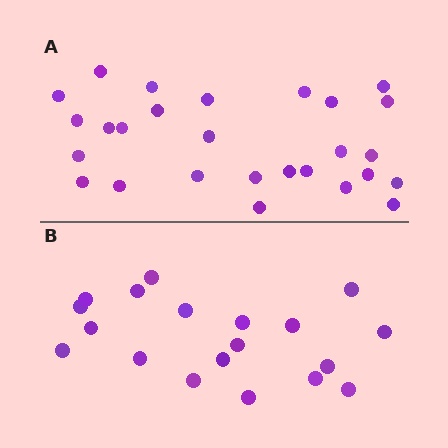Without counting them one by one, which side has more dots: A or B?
Region A (the top region) has more dots.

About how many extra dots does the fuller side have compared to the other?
Region A has roughly 8 or so more dots than region B.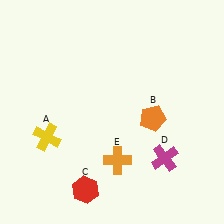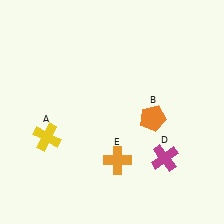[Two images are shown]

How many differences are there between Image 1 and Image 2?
There is 1 difference between the two images.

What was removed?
The red hexagon (C) was removed in Image 2.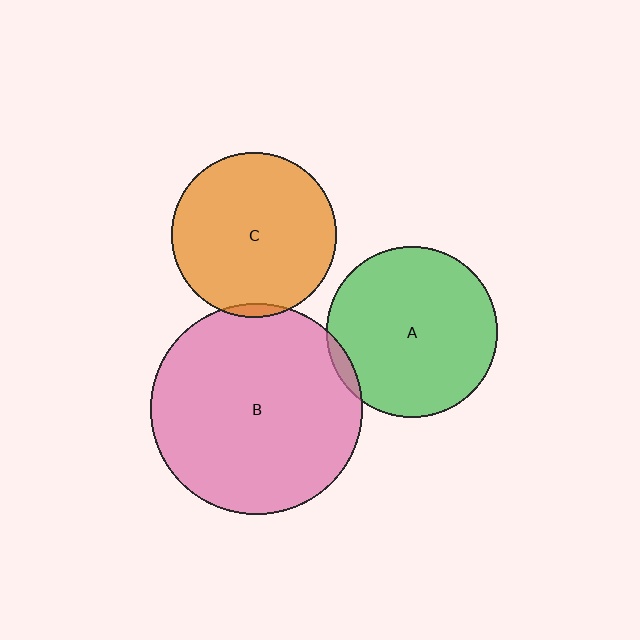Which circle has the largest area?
Circle B (pink).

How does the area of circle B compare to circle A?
Approximately 1.5 times.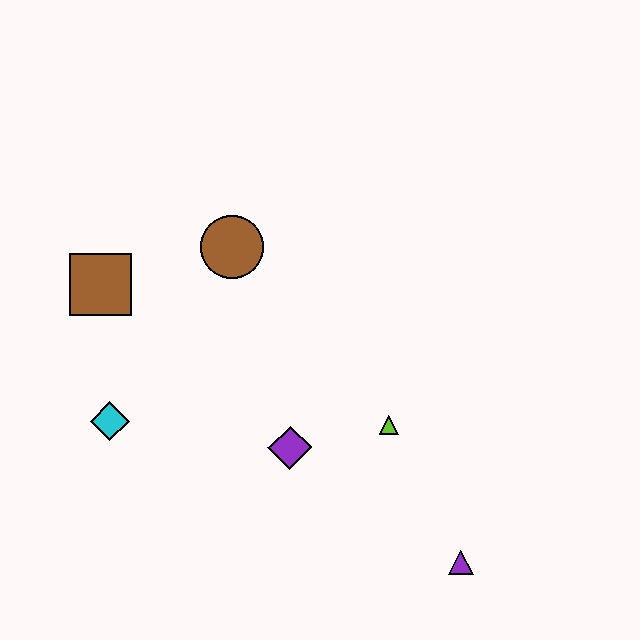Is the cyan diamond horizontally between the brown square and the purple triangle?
Yes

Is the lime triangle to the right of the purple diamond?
Yes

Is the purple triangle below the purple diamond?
Yes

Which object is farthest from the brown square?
The purple triangle is farthest from the brown square.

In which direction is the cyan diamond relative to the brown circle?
The cyan diamond is below the brown circle.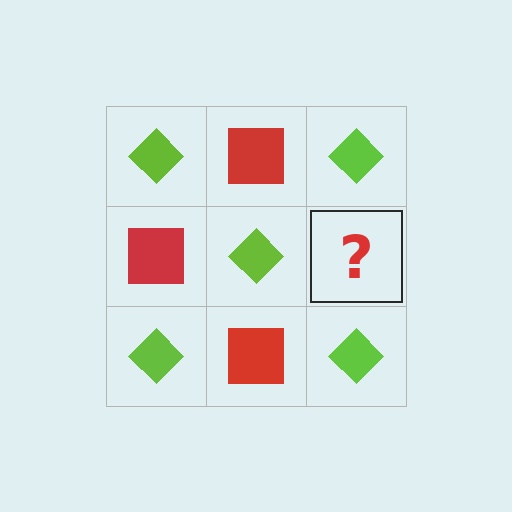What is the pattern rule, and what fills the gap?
The rule is that it alternates lime diamond and red square in a checkerboard pattern. The gap should be filled with a red square.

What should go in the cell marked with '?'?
The missing cell should contain a red square.